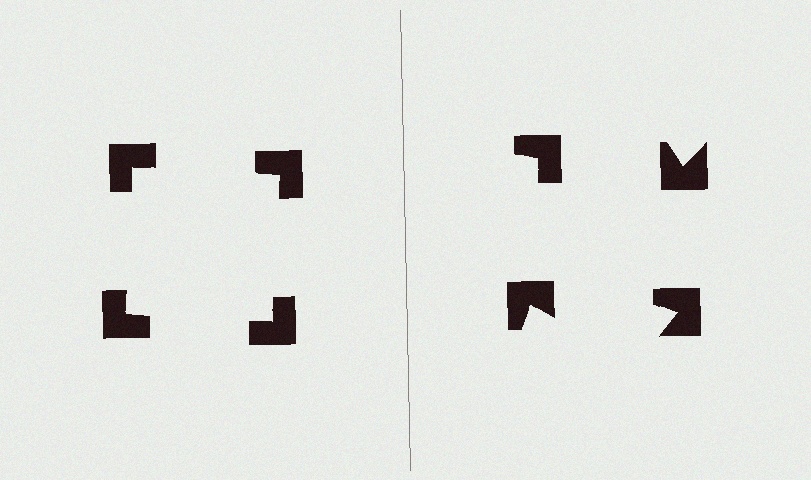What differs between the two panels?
The notched squares are positioned identically on both sides; only the wedge orientations differ. On the left they align to a square; on the right they are misaligned.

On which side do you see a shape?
An illusory square appears on the left side. On the right side the wedge cuts are rotated, so no coherent shape forms.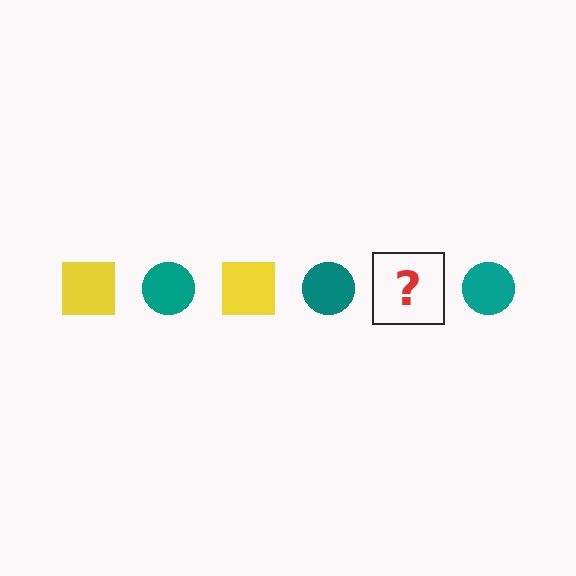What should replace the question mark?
The question mark should be replaced with a yellow square.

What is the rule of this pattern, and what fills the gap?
The rule is that the pattern alternates between yellow square and teal circle. The gap should be filled with a yellow square.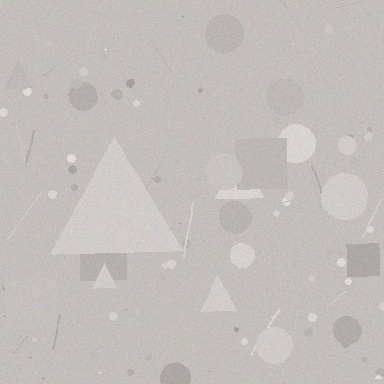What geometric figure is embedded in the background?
A triangle is embedded in the background.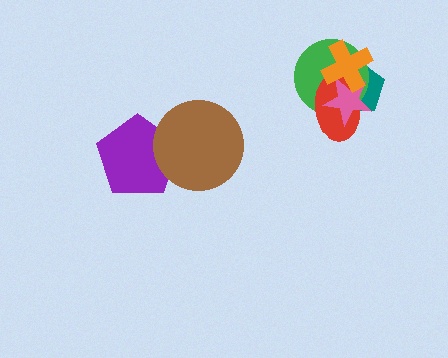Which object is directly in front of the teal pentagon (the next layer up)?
The green circle is directly in front of the teal pentagon.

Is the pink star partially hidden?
Yes, it is partially covered by another shape.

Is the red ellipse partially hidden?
Yes, it is partially covered by another shape.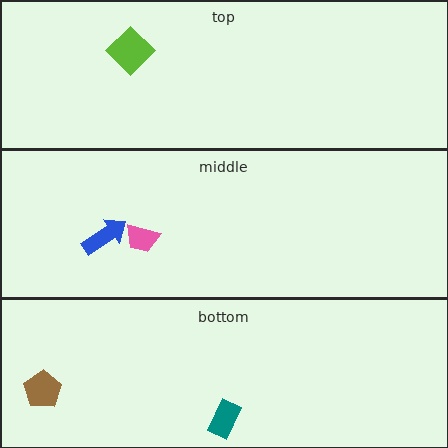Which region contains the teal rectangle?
The bottom region.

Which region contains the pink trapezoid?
The middle region.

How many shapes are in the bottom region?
2.